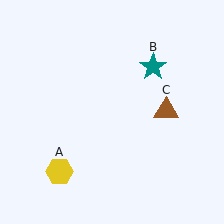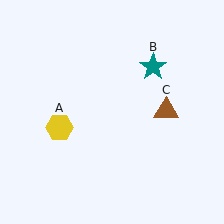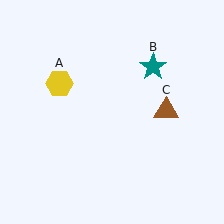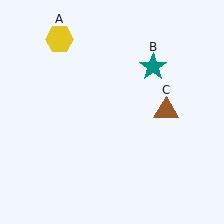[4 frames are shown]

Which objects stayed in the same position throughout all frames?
Teal star (object B) and brown triangle (object C) remained stationary.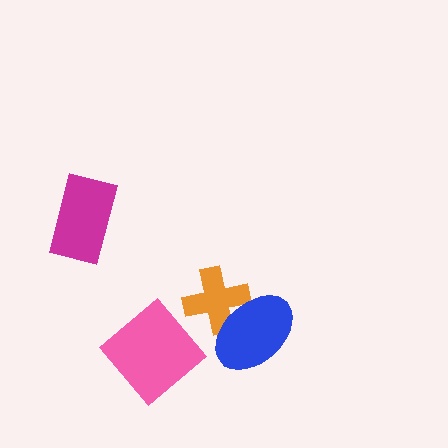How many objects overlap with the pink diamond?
0 objects overlap with the pink diamond.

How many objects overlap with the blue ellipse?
1 object overlaps with the blue ellipse.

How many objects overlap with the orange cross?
1 object overlaps with the orange cross.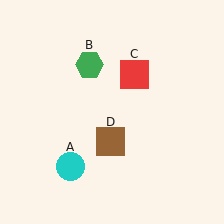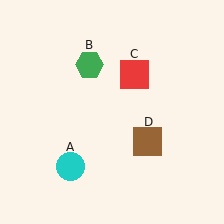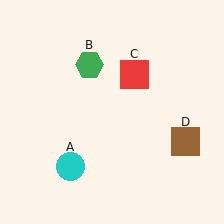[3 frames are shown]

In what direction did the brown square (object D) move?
The brown square (object D) moved right.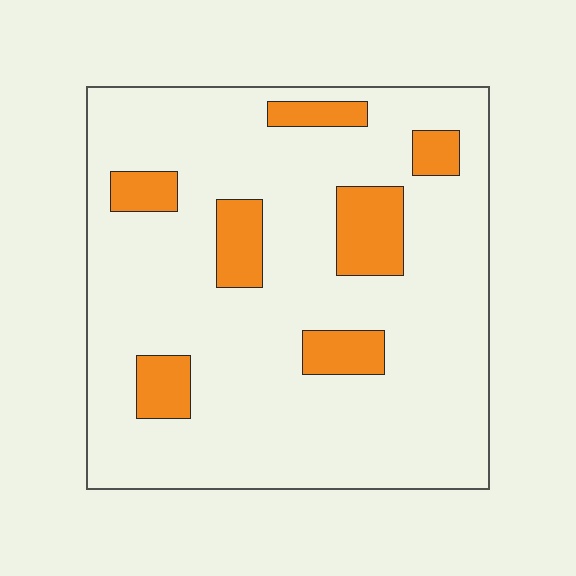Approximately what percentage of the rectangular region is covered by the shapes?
Approximately 15%.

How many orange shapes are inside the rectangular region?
7.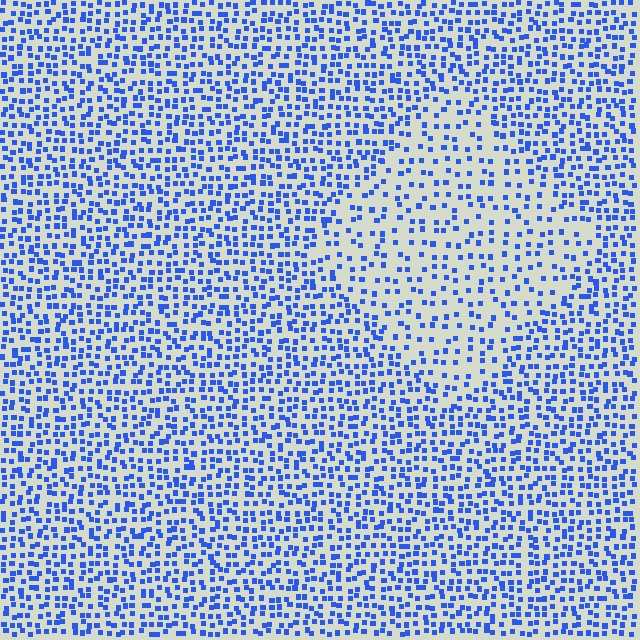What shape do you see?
I see a diamond.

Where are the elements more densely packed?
The elements are more densely packed outside the diamond boundary.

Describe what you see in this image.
The image contains small blue elements arranged at two different densities. A diamond-shaped region is visible where the elements are less densely packed than the surrounding area.